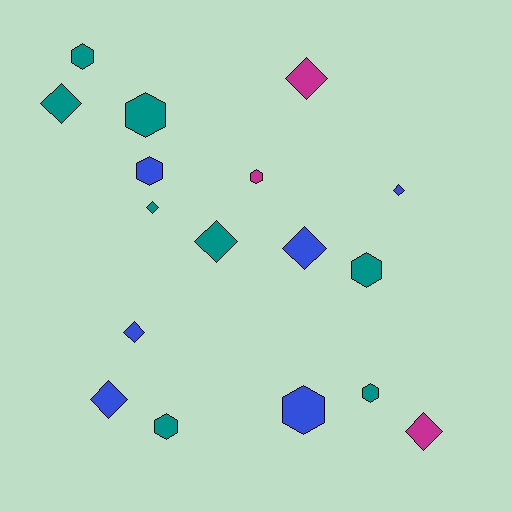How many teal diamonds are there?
There are 3 teal diamonds.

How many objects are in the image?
There are 17 objects.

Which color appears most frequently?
Teal, with 8 objects.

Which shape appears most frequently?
Diamond, with 9 objects.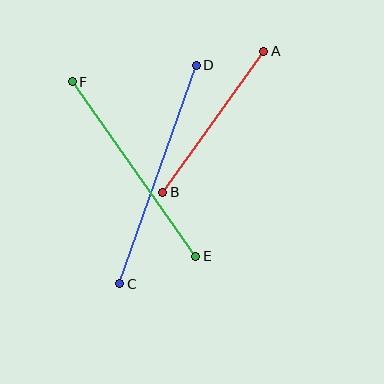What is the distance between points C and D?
The distance is approximately 231 pixels.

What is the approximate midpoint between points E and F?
The midpoint is at approximately (134, 169) pixels.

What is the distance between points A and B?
The distance is approximately 173 pixels.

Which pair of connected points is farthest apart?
Points C and D are farthest apart.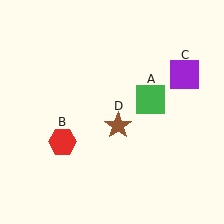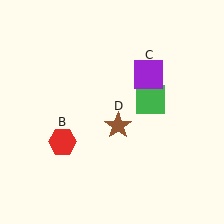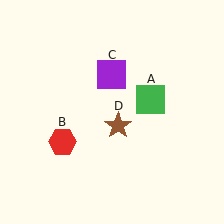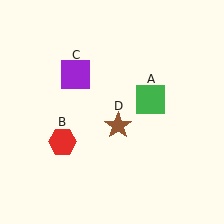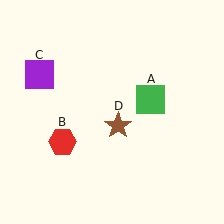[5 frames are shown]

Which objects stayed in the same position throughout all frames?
Green square (object A) and red hexagon (object B) and brown star (object D) remained stationary.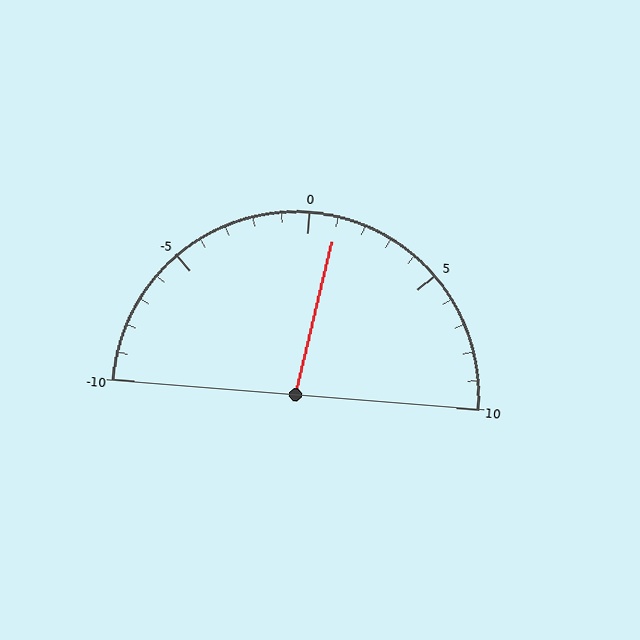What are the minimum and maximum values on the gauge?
The gauge ranges from -10 to 10.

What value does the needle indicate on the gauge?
The needle indicates approximately 1.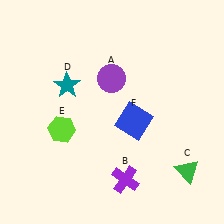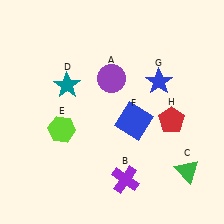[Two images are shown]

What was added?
A blue star (G), a red pentagon (H) were added in Image 2.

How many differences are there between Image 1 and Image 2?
There are 2 differences between the two images.